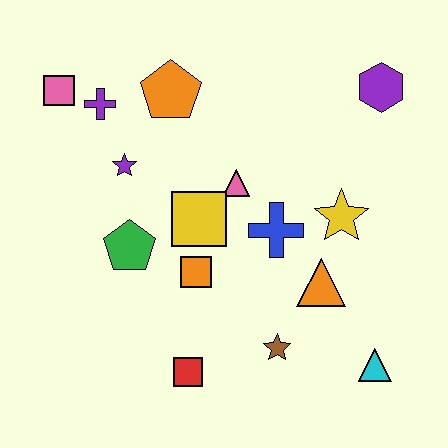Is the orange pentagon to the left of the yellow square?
Yes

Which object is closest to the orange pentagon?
The purple cross is closest to the orange pentagon.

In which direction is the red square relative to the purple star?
The red square is below the purple star.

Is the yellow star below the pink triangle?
Yes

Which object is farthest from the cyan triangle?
The pink square is farthest from the cyan triangle.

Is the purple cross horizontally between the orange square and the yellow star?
No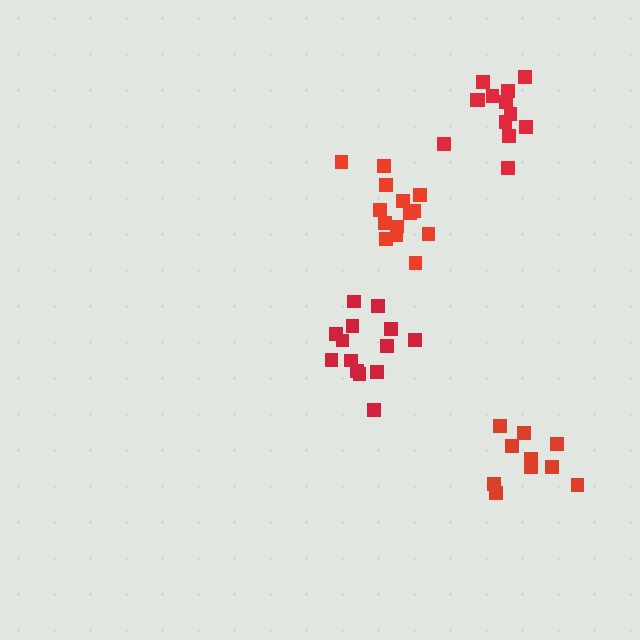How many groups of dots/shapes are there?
There are 4 groups.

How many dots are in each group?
Group 1: 14 dots, Group 2: 10 dots, Group 3: 14 dots, Group 4: 13 dots (51 total).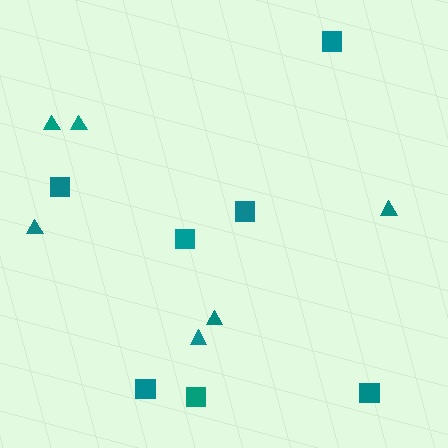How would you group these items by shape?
There are 2 groups: one group of squares (7) and one group of triangles (6).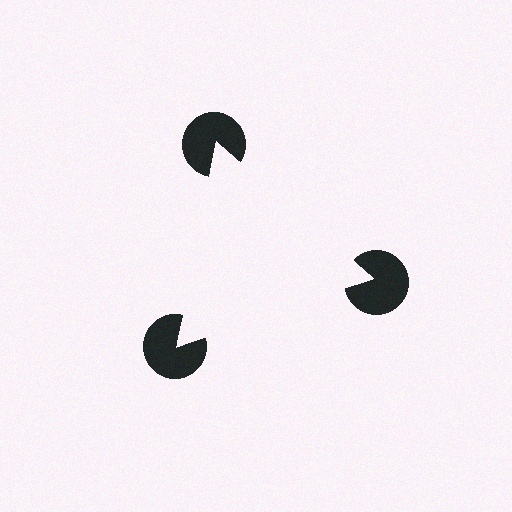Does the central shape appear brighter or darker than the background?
It typically appears slightly brighter than the background, even though no actual brightness change is drawn.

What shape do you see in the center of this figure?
An illusory triangle — its edges are inferred from the aligned wedge cuts in the pac-man discs, not physically drawn.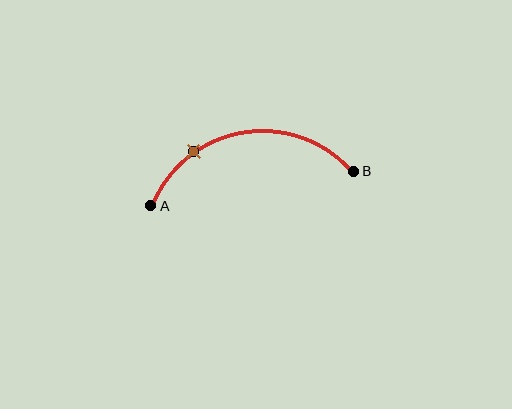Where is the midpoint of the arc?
The arc midpoint is the point on the curve farthest from the straight line joining A and B. It sits above that line.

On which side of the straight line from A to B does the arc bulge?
The arc bulges above the straight line connecting A and B.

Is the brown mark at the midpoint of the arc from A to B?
No. The brown mark lies on the arc but is closer to endpoint A. The arc midpoint would be at the point on the curve equidistant along the arc from both A and B.